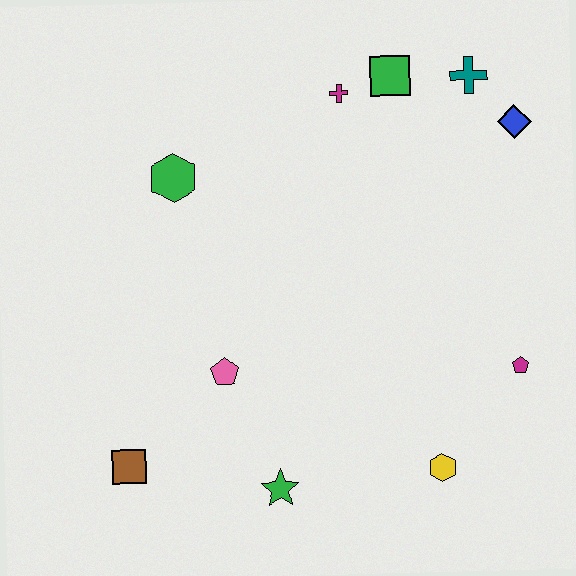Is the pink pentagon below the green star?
No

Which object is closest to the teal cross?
The blue diamond is closest to the teal cross.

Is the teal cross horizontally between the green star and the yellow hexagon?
No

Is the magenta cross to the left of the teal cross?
Yes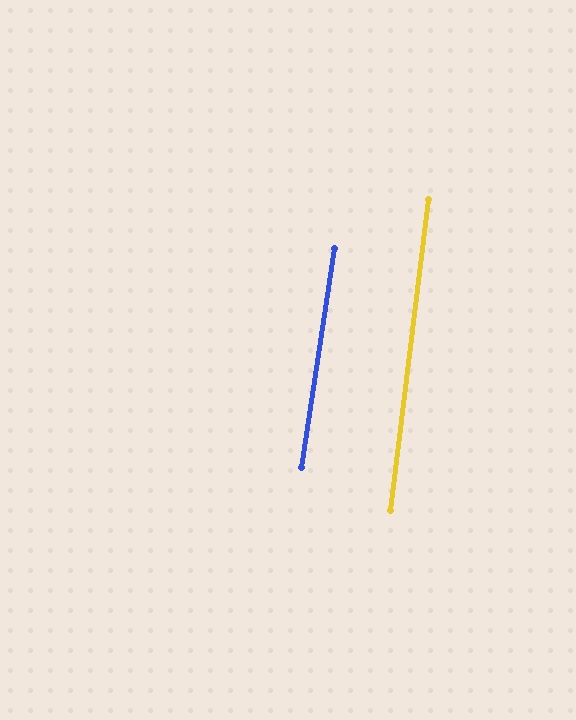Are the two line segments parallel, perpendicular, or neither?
Parallel — their directions differ by only 1.7°.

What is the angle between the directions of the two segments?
Approximately 2 degrees.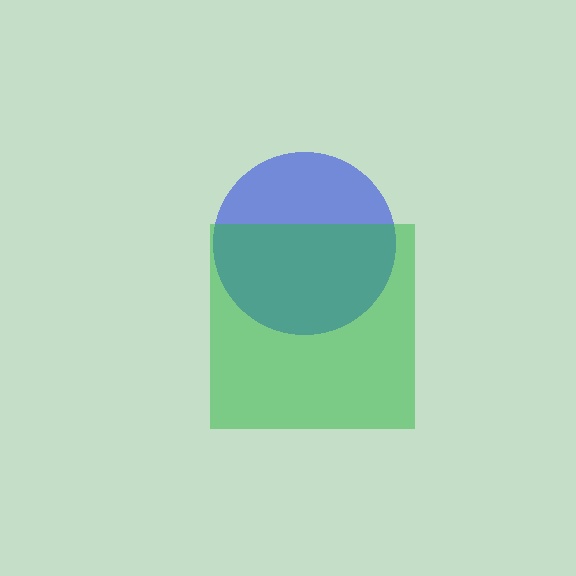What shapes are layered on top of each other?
The layered shapes are: a blue circle, a green square.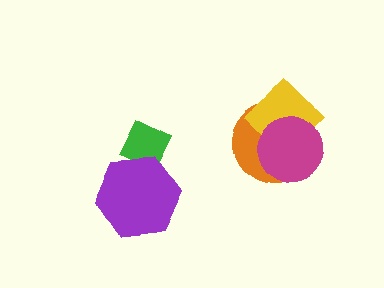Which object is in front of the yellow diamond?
The magenta circle is in front of the yellow diamond.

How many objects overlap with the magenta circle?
2 objects overlap with the magenta circle.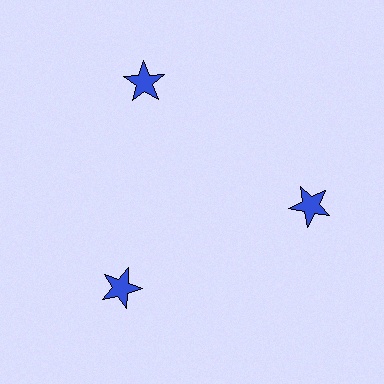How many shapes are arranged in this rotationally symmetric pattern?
There are 3 shapes, arranged in 3 groups of 1.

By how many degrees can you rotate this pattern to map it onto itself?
The pattern maps onto itself every 120 degrees of rotation.